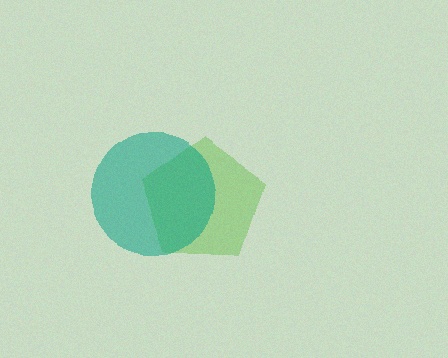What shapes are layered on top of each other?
The layered shapes are: a lime pentagon, a teal circle.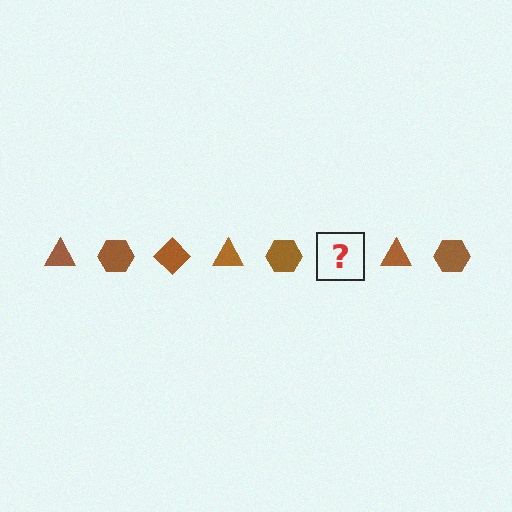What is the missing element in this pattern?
The missing element is a brown diamond.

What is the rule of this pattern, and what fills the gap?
The rule is that the pattern cycles through triangle, hexagon, diamond shapes in brown. The gap should be filled with a brown diamond.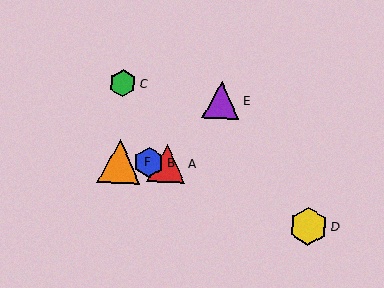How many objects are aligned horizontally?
3 objects (A, B, F) are aligned horizontally.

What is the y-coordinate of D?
Object D is at y≈226.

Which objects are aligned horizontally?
Objects A, B, F are aligned horizontally.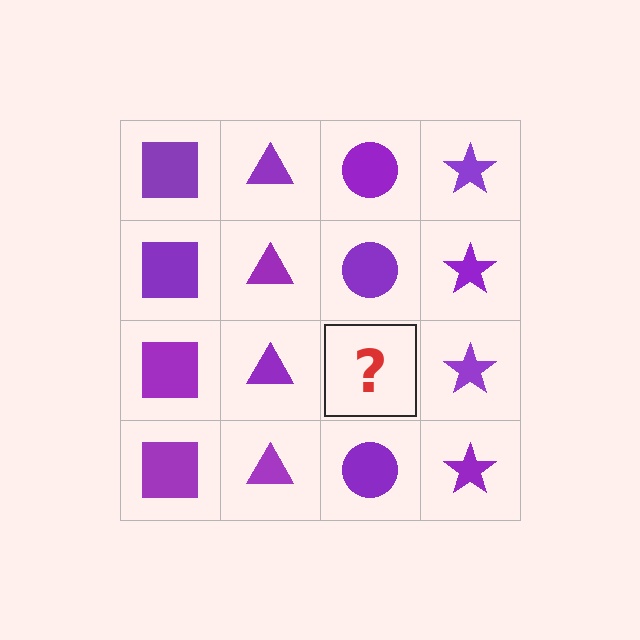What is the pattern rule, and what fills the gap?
The rule is that each column has a consistent shape. The gap should be filled with a purple circle.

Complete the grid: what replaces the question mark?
The question mark should be replaced with a purple circle.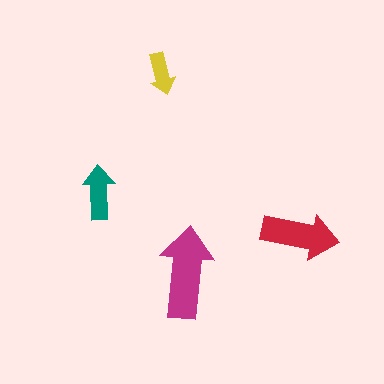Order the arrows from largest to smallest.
the magenta one, the red one, the teal one, the yellow one.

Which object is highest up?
The yellow arrow is topmost.